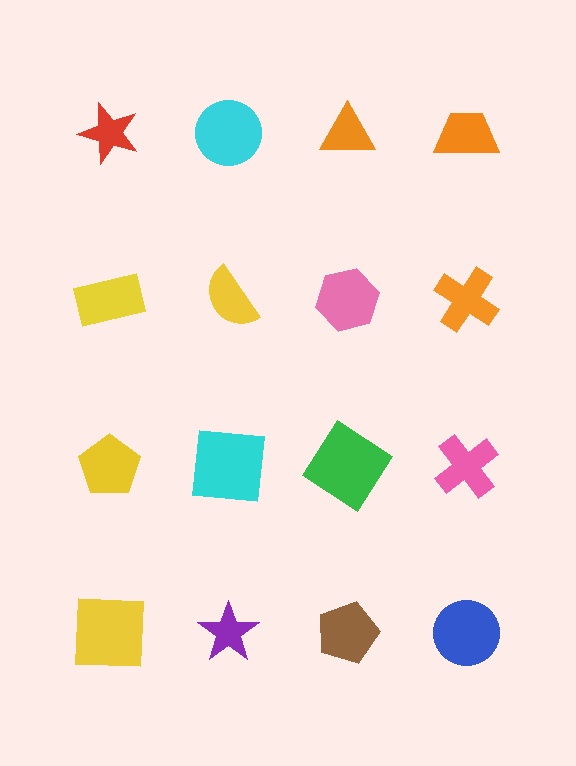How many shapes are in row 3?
4 shapes.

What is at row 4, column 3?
A brown pentagon.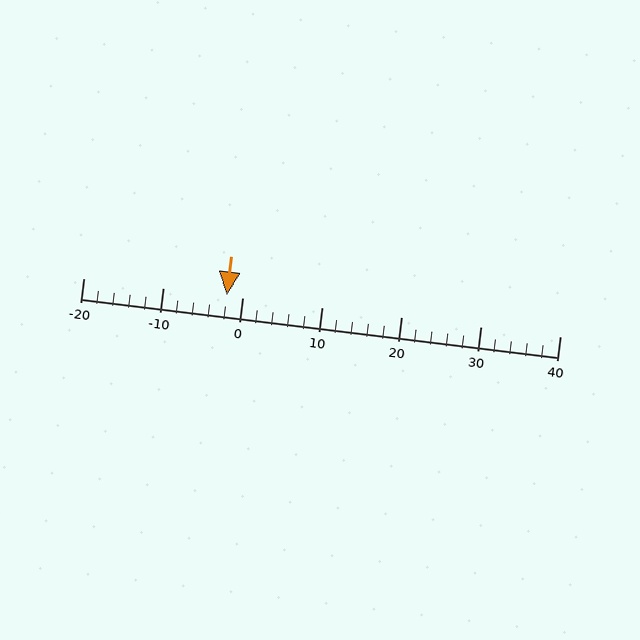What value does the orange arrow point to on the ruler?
The orange arrow points to approximately -2.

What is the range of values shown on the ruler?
The ruler shows values from -20 to 40.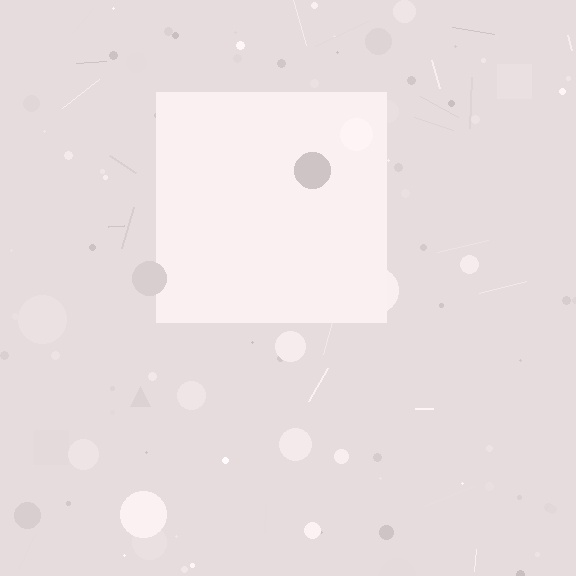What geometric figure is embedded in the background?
A square is embedded in the background.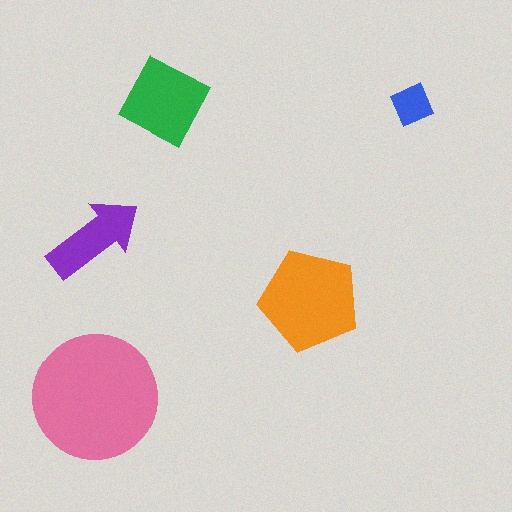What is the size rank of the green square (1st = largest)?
3rd.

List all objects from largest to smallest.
The pink circle, the orange pentagon, the green square, the purple arrow, the blue diamond.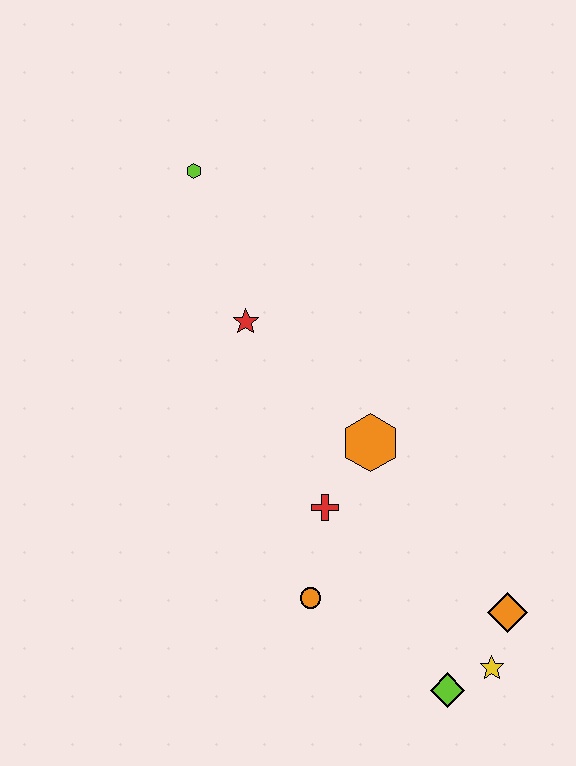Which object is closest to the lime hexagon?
The red star is closest to the lime hexagon.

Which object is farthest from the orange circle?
The lime hexagon is farthest from the orange circle.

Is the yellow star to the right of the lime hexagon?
Yes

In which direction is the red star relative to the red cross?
The red star is above the red cross.